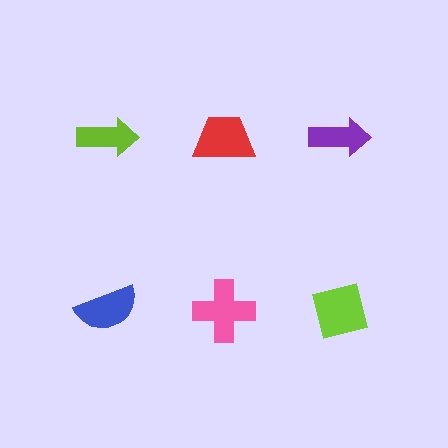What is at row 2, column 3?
A lime square.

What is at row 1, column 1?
A lime arrow.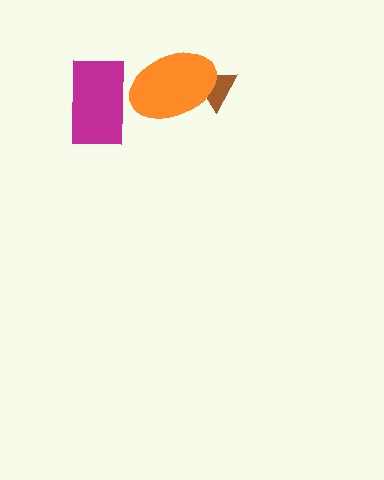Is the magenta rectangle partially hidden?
Yes, it is partially covered by another shape.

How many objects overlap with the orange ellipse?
2 objects overlap with the orange ellipse.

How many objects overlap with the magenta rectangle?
1 object overlaps with the magenta rectangle.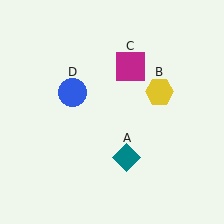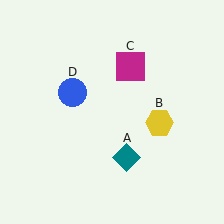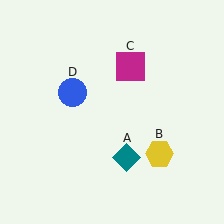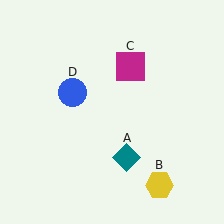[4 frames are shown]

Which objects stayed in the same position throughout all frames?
Teal diamond (object A) and magenta square (object C) and blue circle (object D) remained stationary.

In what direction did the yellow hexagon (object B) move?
The yellow hexagon (object B) moved down.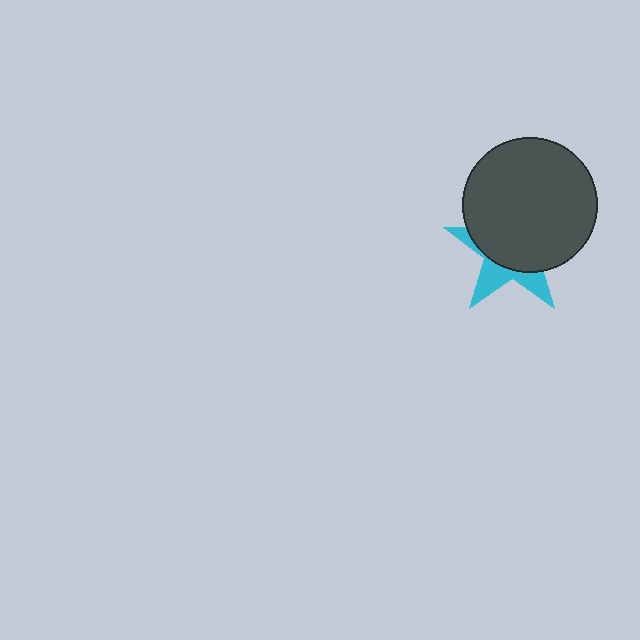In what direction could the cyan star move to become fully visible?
The cyan star could move down. That would shift it out from behind the dark gray circle entirely.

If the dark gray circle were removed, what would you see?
You would see the complete cyan star.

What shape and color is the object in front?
The object in front is a dark gray circle.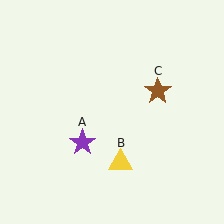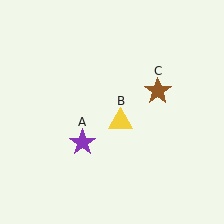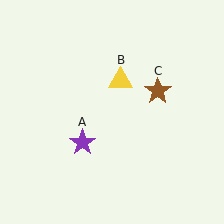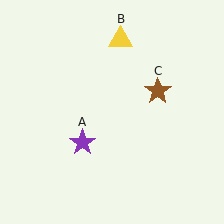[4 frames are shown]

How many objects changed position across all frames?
1 object changed position: yellow triangle (object B).